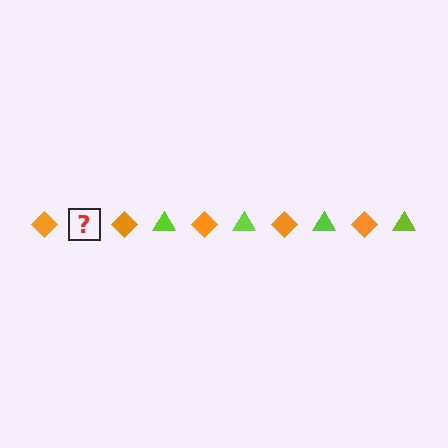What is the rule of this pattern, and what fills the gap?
The rule is that the pattern alternates between orange diamond and lime triangle. The gap should be filled with a lime triangle.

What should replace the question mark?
The question mark should be replaced with a lime triangle.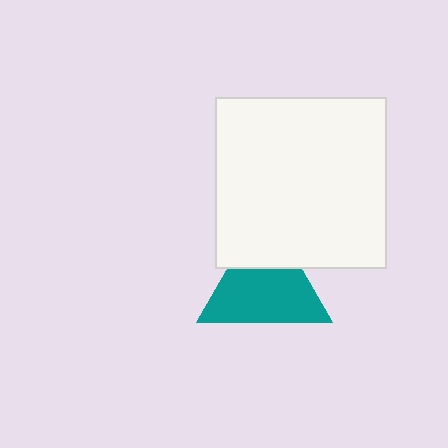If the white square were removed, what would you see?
You would see the complete teal triangle.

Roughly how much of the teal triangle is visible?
Most of it is visible (roughly 70%).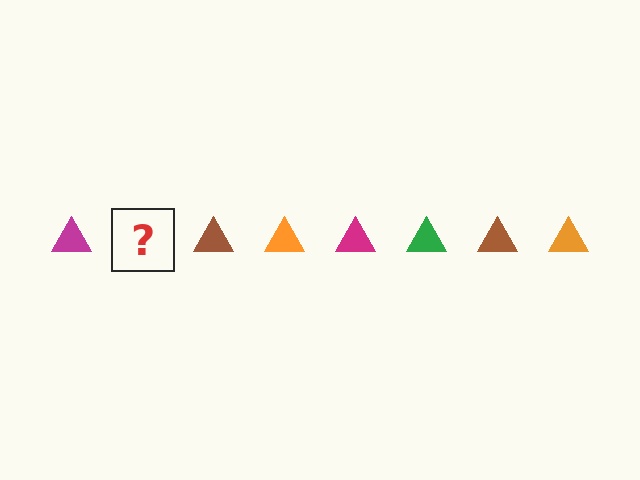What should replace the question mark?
The question mark should be replaced with a green triangle.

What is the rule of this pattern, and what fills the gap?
The rule is that the pattern cycles through magenta, green, brown, orange triangles. The gap should be filled with a green triangle.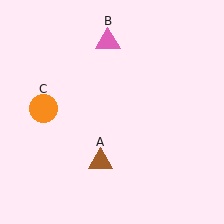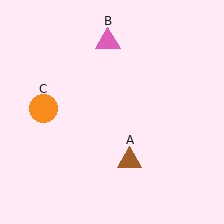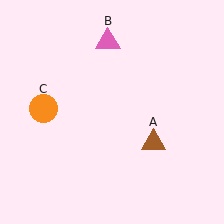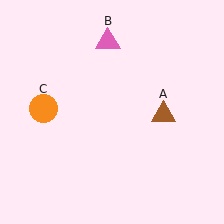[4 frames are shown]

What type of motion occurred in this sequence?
The brown triangle (object A) rotated counterclockwise around the center of the scene.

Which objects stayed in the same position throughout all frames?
Pink triangle (object B) and orange circle (object C) remained stationary.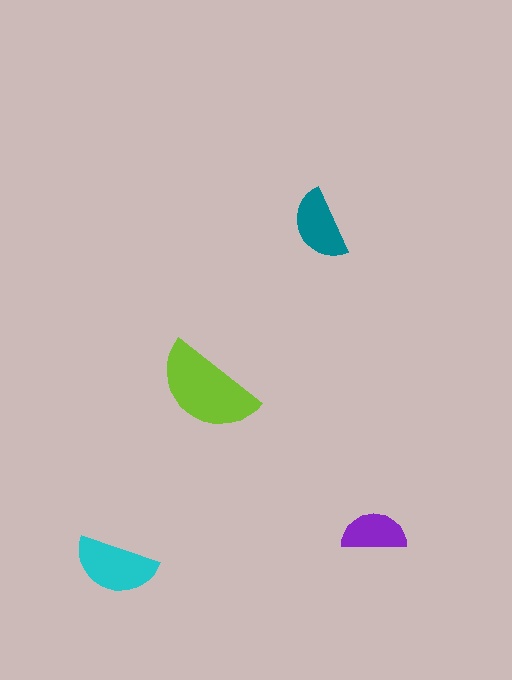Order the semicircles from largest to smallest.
the lime one, the cyan one, the teal one, the purple one.